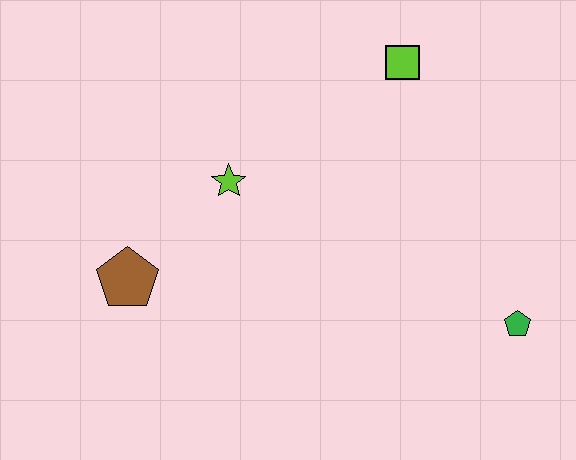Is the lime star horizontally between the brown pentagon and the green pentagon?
Yes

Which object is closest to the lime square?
The lime star is closest to the lime square.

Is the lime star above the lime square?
No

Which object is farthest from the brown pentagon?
The green pentagon is farthest from the brown pentagon.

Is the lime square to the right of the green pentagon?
No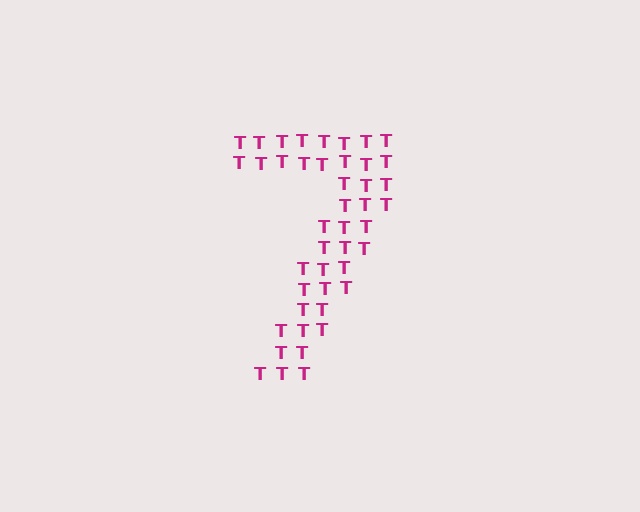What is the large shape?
The large shape is the digit 7.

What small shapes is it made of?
It is made of small letter T's.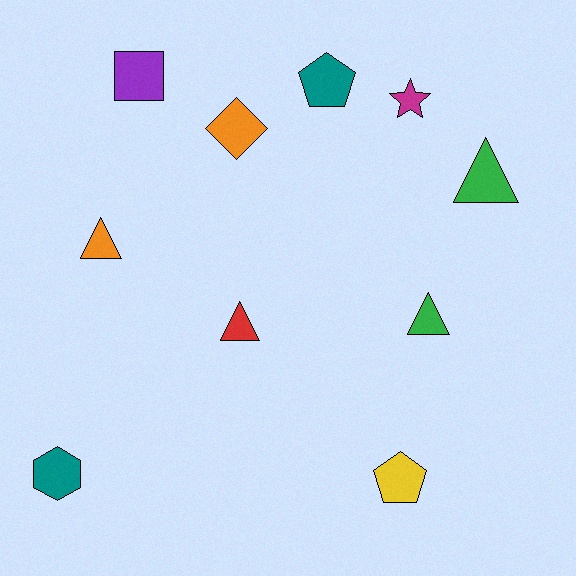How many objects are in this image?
There are 10 objects.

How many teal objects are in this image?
There are 2 teal objects.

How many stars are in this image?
There is 1 star.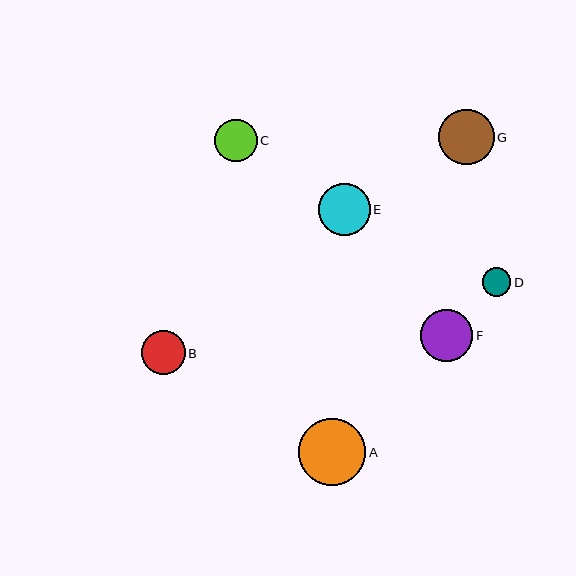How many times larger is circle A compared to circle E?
Circle A is approximately 1.3 times the size of circle E.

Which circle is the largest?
Circle A is the largest with a size of approximately 67 pixels.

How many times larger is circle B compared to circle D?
Circle B is approximately 1.5 times the size of circle D.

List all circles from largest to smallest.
From largest to smallest: A, G, E, F, B, C, D.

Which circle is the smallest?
Circle D is the smallest with a size of approximately 29 pixels.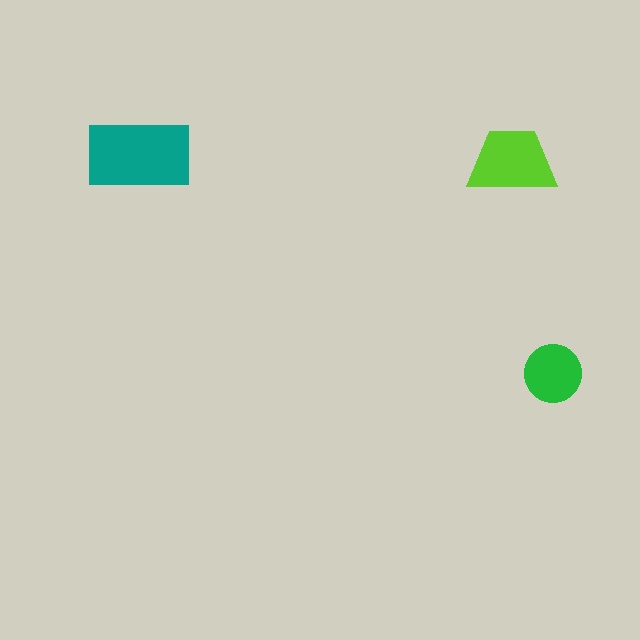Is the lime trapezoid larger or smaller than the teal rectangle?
Smaller.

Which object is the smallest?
The green circle.